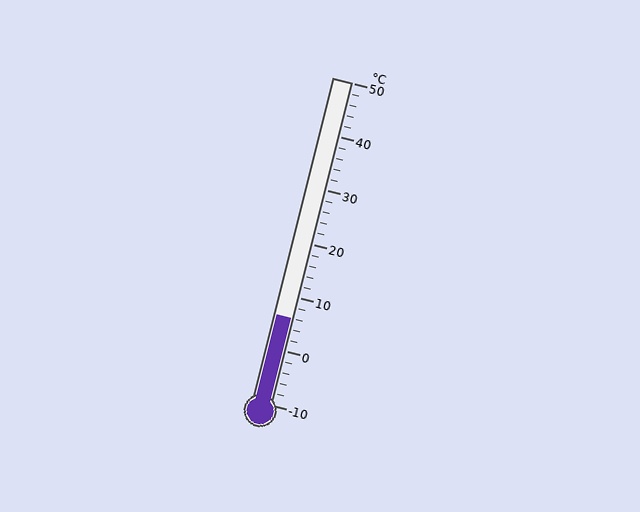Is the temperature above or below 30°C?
The temperature is below 30°C.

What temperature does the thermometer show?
The thermometer shows approximately 6°C.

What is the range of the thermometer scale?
The thermometer scale ranges from -10°C to 50°C.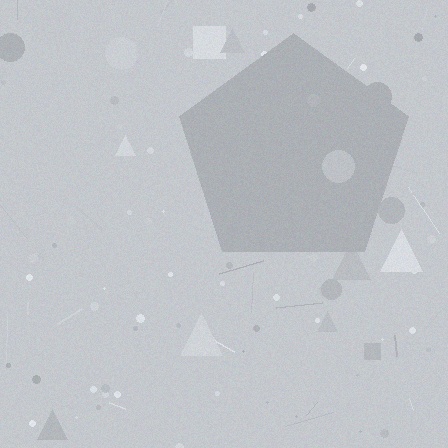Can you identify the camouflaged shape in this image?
The camouflaged shape is a pentagon.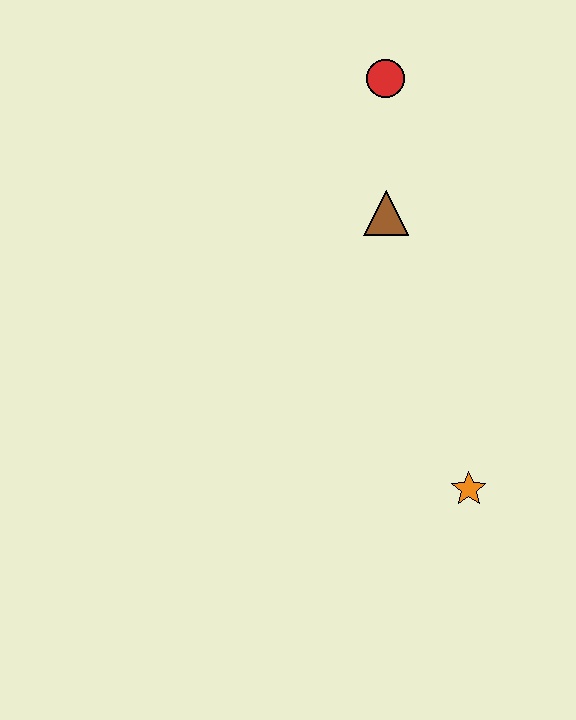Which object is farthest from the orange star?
The red circle is farthest from the orange star.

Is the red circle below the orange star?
No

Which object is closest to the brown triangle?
The red circle is closest to the brown triangle.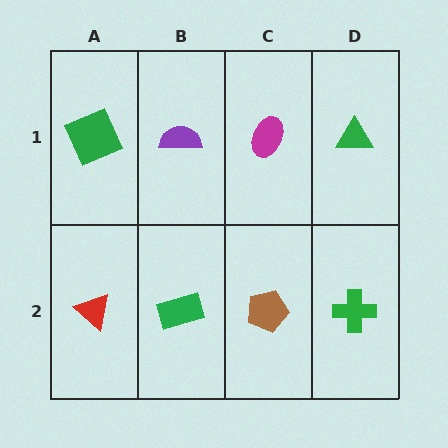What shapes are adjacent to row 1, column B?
A green rectangle (row 2, column B), a green square (row 1, column A), a magenta ellipse (row 1, column C).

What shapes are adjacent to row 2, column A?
A green square (row 1, column A), a green rectangle (row 2, column B).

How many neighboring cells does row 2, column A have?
2.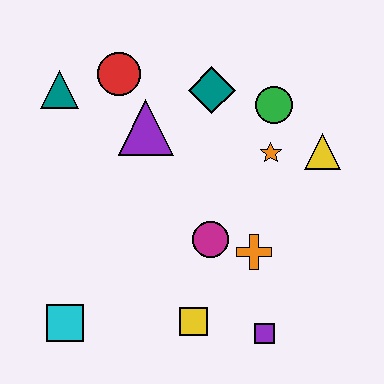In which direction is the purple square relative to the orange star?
The purple square is below the orange star.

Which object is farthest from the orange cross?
The teal triangle is farthest from the orange cross.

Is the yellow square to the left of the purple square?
Yes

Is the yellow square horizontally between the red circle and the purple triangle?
No